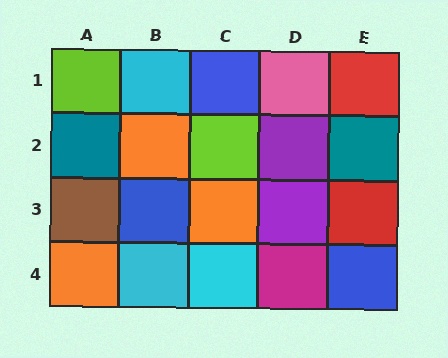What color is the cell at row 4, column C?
Cyan.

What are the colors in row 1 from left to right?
Lime, cyan, blue, pink, red.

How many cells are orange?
3 cells are orange.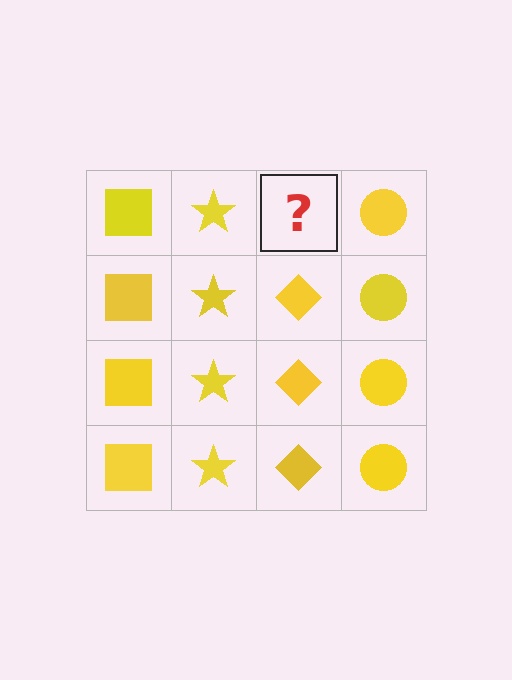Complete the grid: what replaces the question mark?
The question mark should be replaced with a yellow diamond.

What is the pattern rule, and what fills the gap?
The rule is that each column has a consistent shape. The gap should be filled with a yellow diamond.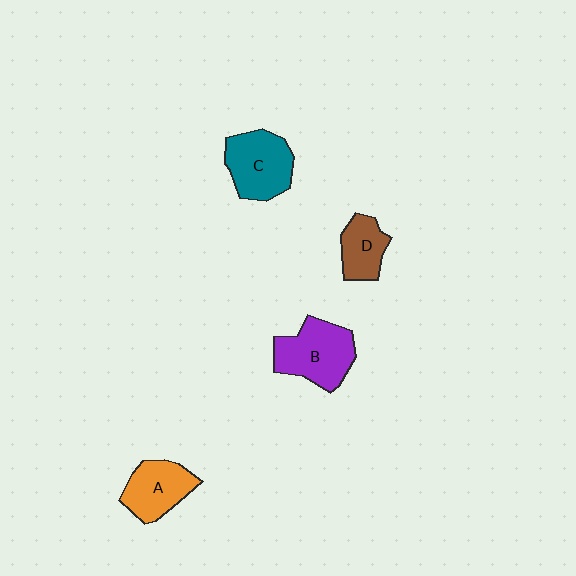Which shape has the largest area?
Shape B (purple).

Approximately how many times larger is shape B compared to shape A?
Approximately 1.3 times.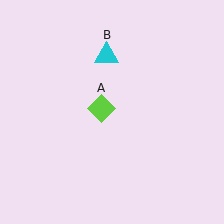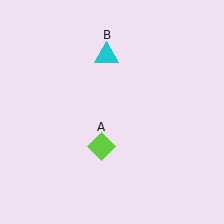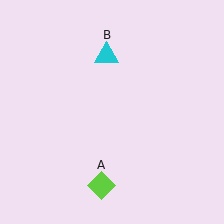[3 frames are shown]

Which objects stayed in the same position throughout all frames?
Cyan triangle (object B) remained stationary.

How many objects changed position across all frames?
1 object changed position: lime diamond (object A).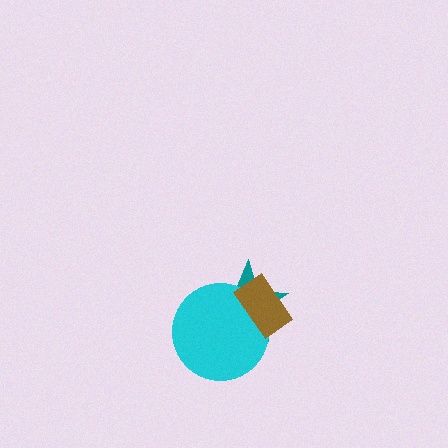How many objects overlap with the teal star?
2 objects overlap with the teal star.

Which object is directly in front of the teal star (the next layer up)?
The cyan circle is directly in front of the teal star.